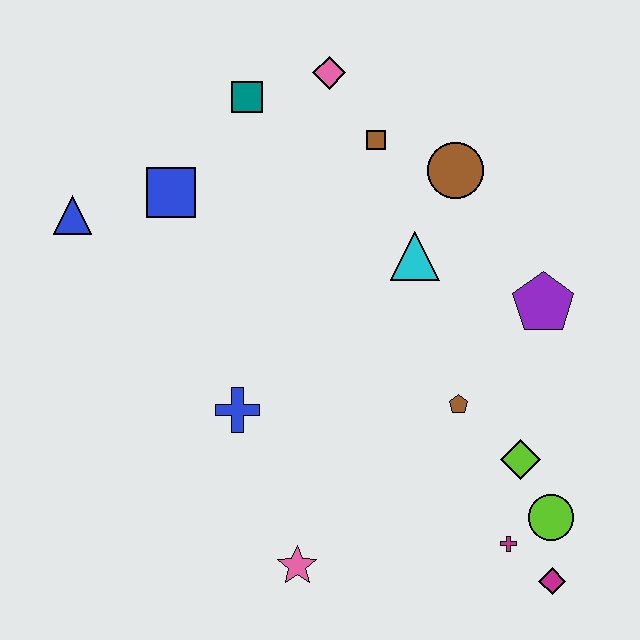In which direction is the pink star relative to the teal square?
The pink star is below the teal square.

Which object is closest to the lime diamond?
The lime circle is closest to the lime diamond.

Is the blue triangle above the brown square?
No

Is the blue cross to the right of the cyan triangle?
No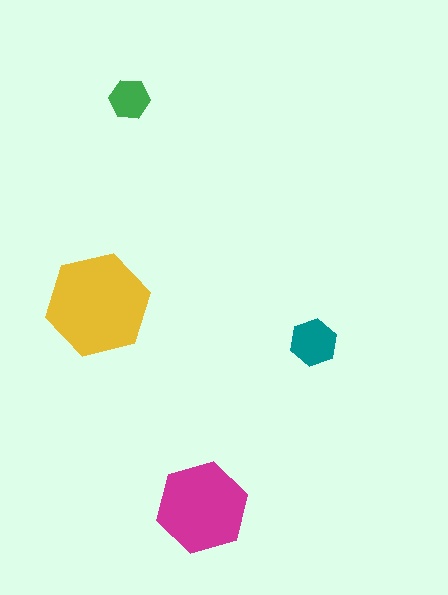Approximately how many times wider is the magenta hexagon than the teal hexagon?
About 2 times wider.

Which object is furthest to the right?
The teal hexagon is rightmost.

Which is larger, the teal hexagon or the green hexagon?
The teal one.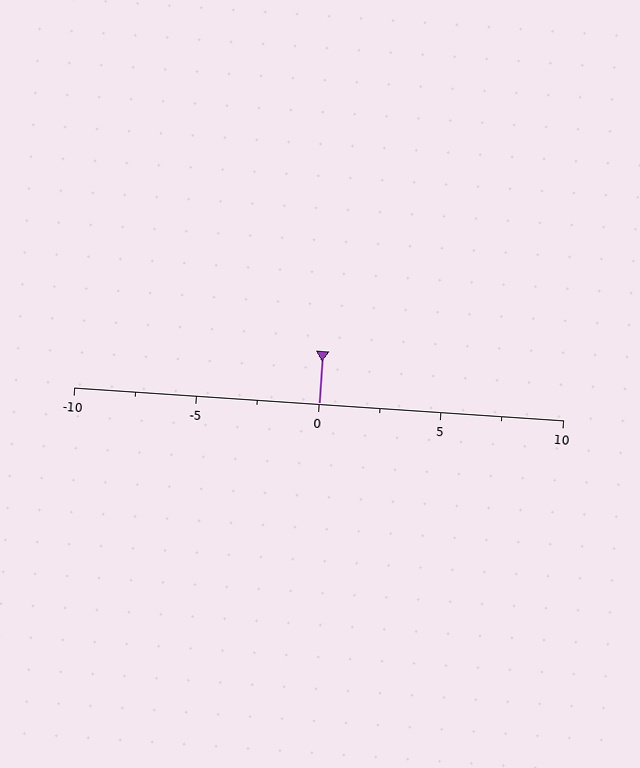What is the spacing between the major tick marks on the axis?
The major ticks are spaced 5 apart.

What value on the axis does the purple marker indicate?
The marker indicates approximately 0.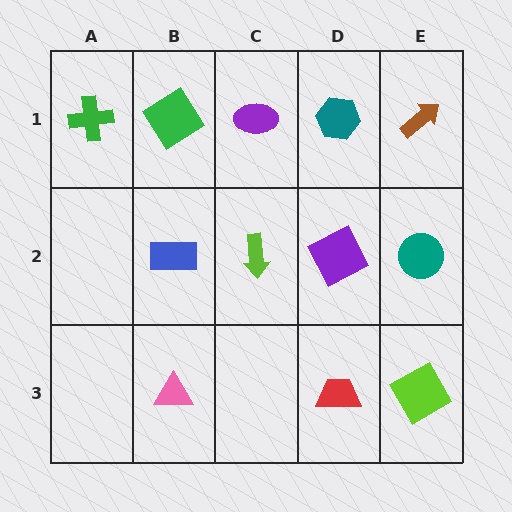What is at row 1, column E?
A brown arrow.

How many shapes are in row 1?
5 shapes.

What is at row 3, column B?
A pink triangle.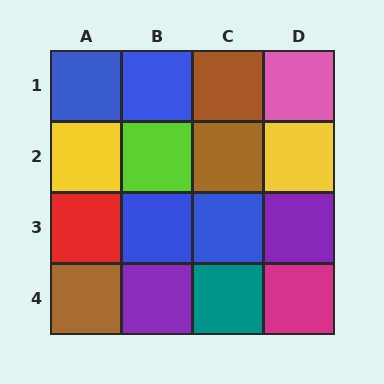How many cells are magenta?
1 cell is magenta.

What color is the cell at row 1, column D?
Pink.